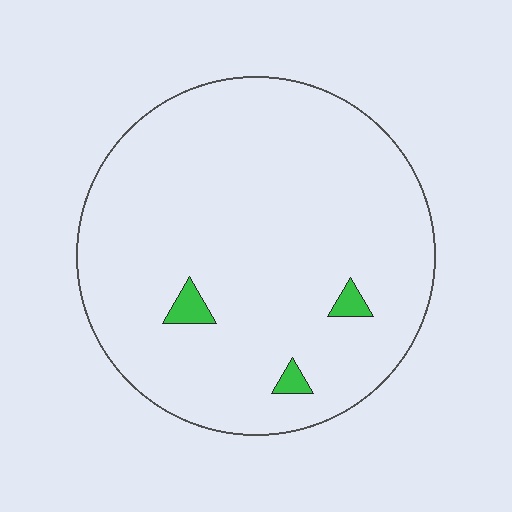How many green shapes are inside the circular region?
3.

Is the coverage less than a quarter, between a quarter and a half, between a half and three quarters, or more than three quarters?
Less than a quarter.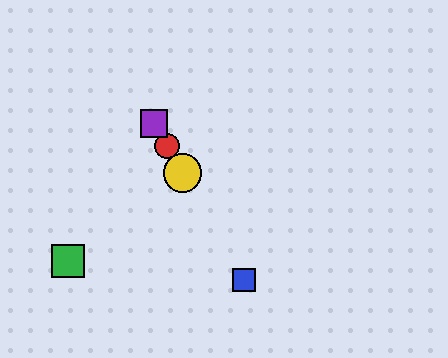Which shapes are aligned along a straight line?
The red circle, the blue square, the yellow circle, the purple square are aligned along a straight line.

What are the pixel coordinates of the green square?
The green square is at (68, 261).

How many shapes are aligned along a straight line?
4 shapes (the red circle, the blue square, the yellow circle, the purple square) are aligned along a straight line.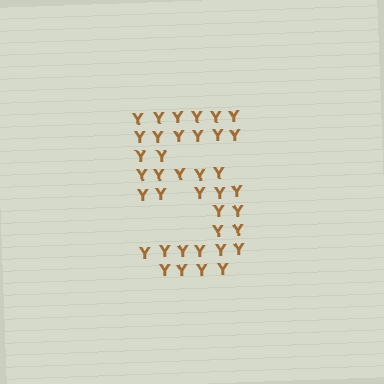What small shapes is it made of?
It is made of small letter Y's.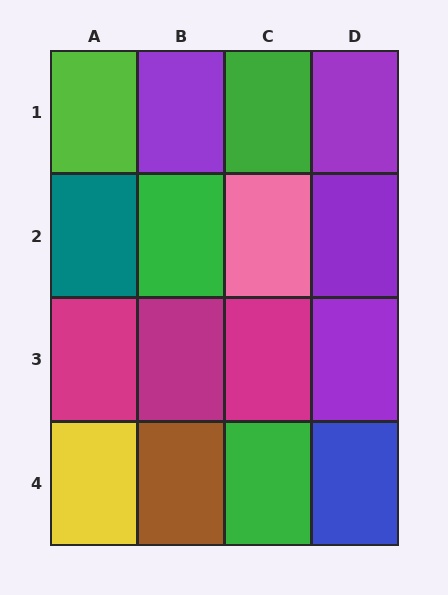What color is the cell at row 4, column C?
Green.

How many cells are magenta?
3 cells are magenta.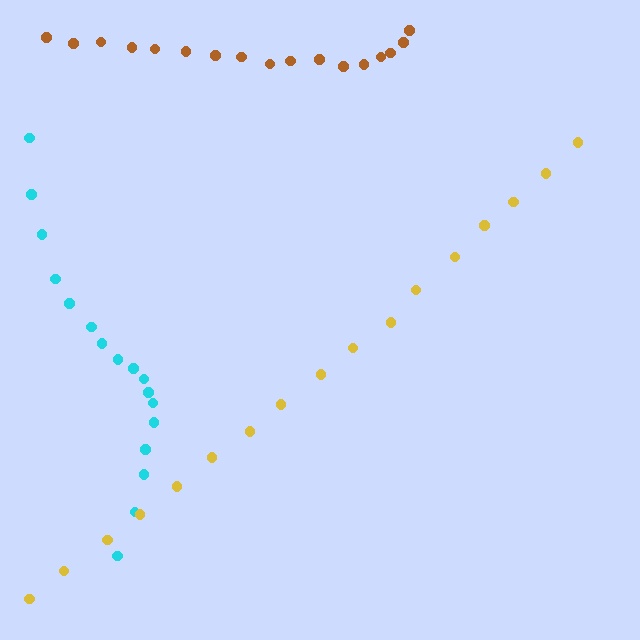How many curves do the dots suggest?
There are 3 distinct paths.